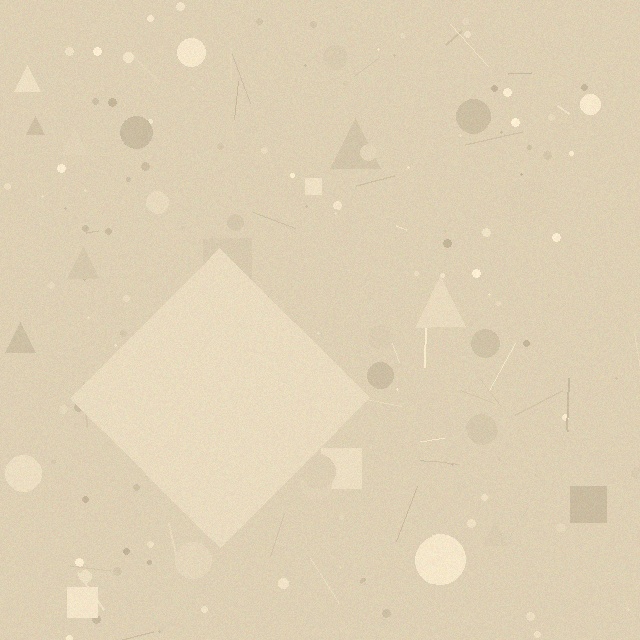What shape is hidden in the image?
A diamond is hidden in the image.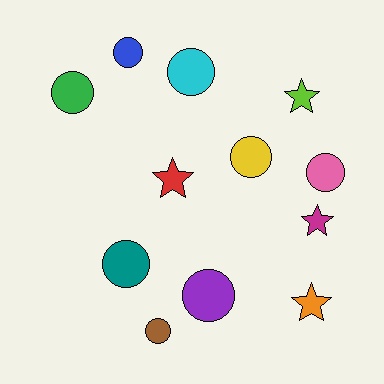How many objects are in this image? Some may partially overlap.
There are 12 objects.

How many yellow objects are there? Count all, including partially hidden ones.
There is 1 yellow object.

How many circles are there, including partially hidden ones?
There are 8 circles.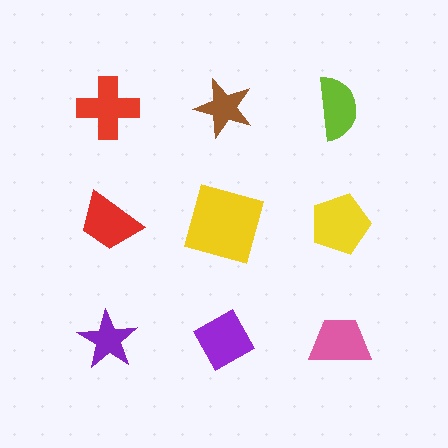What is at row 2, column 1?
A red trapezoid.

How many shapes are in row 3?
3 shapes.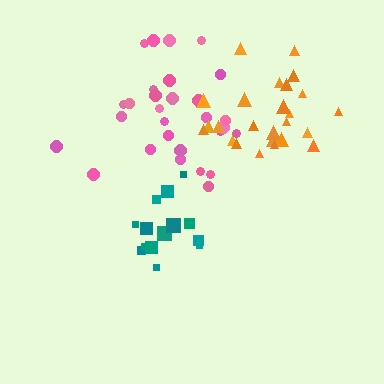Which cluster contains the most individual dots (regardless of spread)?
Pink (29).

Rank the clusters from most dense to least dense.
teal, orange, pink.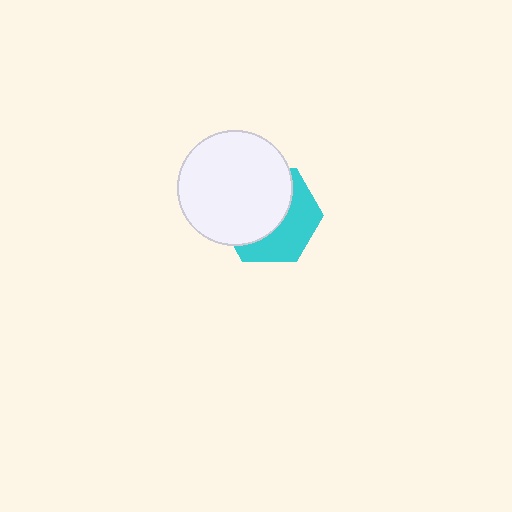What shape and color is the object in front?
The object in front is a white circle.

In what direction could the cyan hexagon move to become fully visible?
The cyan hexagon could move toward the lower-right. That would shift it out from behind the white circle entirely.